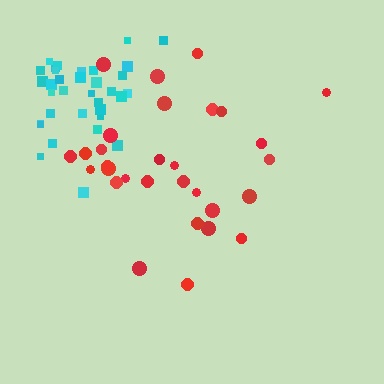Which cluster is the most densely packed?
Cyan.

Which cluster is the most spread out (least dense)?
Red.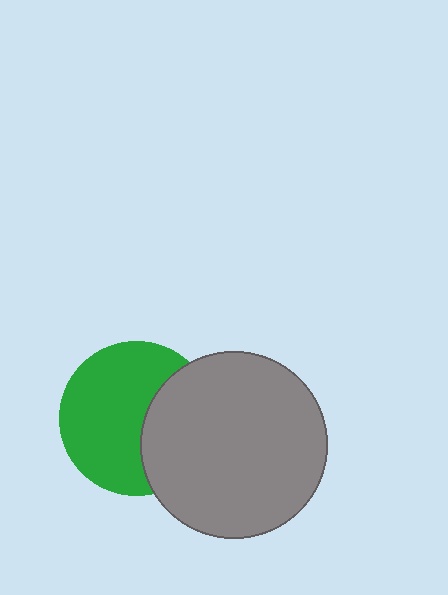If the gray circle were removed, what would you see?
You would see the complete green circle.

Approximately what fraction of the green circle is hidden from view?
Roughly 36% of the green circle is hidden behind the gray circle.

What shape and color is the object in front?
The object in front is a gray circle.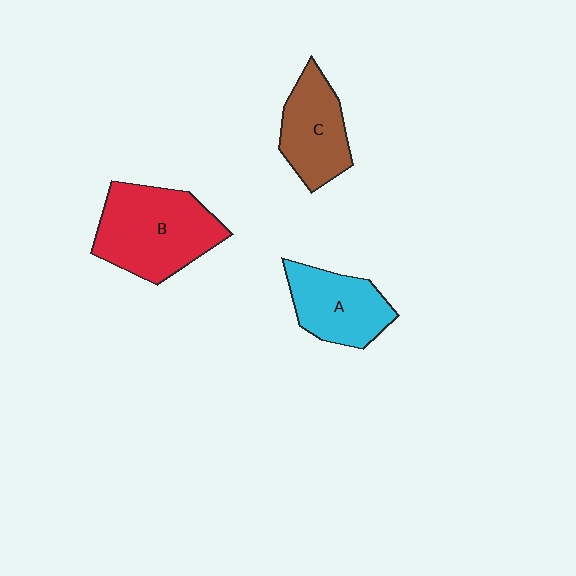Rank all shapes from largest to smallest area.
From largest to smallest: B (red), A (cyan), C (brown).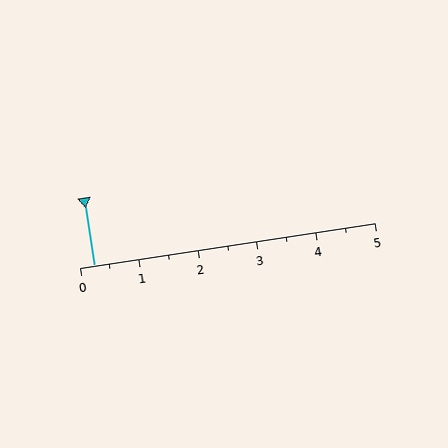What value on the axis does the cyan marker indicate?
The marker indicates approximately 0.2.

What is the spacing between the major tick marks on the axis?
The major ticks are spaced 1 apart.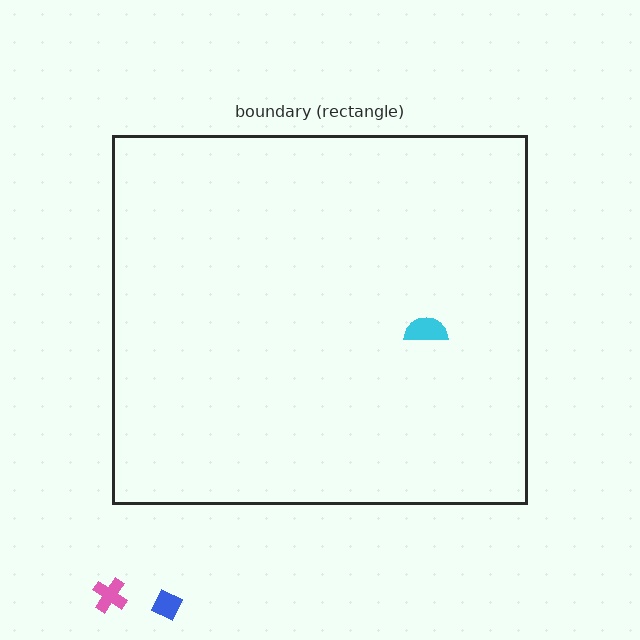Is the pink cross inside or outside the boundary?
Outside.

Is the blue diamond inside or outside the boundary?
Outside.